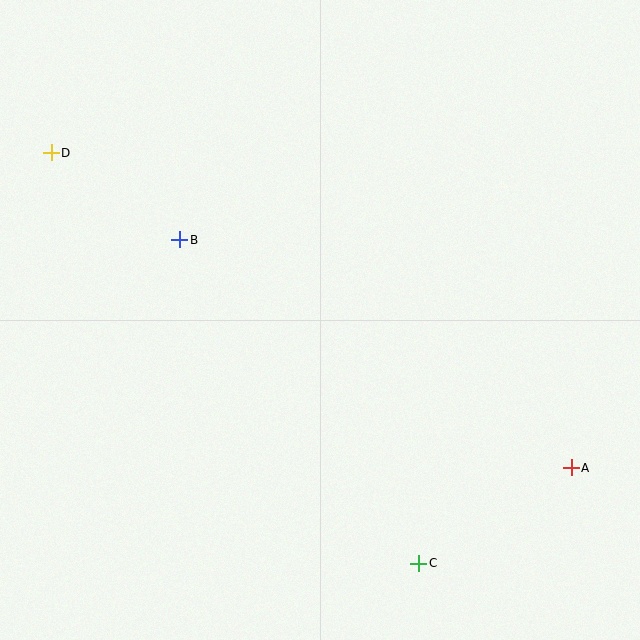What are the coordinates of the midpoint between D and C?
The midpoint between D and C is at (235, 358).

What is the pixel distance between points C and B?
The distance between C and B is 402 pixels.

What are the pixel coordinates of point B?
Point B is at (180, 240).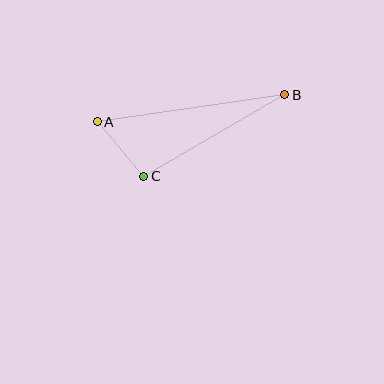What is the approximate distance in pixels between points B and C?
The distance between B and C is approximately 163 pixels.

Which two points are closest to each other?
Points A and C are closest to each other.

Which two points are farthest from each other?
Points A and B are farthest from each other.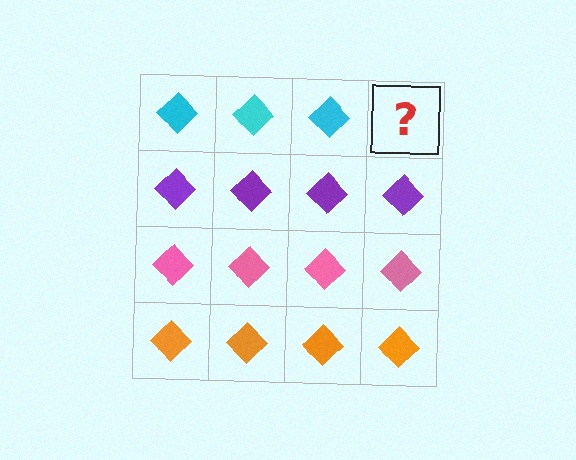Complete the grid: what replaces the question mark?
The question mark should be replaced with a cyan diamond.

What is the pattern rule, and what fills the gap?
The rule is that each row has a consistent color. The gap should be filled with a cyan diamond.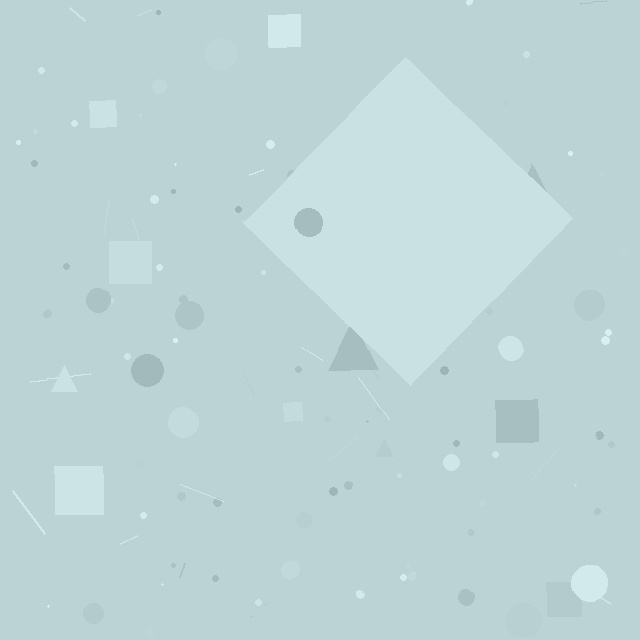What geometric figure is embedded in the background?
A diamond is embedded in the background.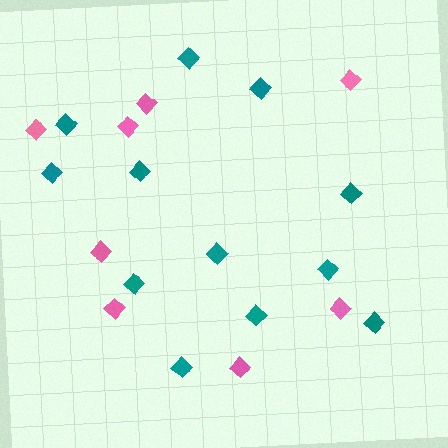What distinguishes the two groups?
There are 2 groups: one group of pink diamonds (8) and one group of teal diamonds (12).